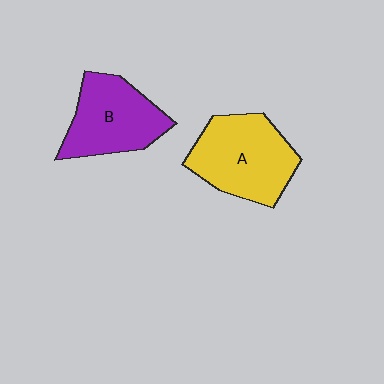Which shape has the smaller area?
Shape B (purple).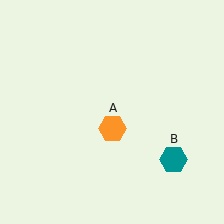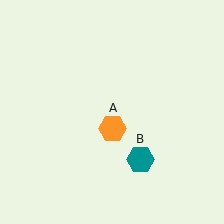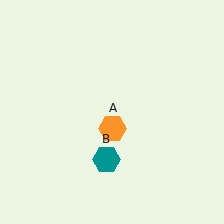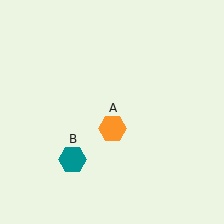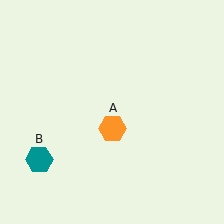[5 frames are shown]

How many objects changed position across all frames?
1 object changed position: teal hexagon (object B).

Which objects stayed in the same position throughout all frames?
Orange hexagon (object A) remained stationary.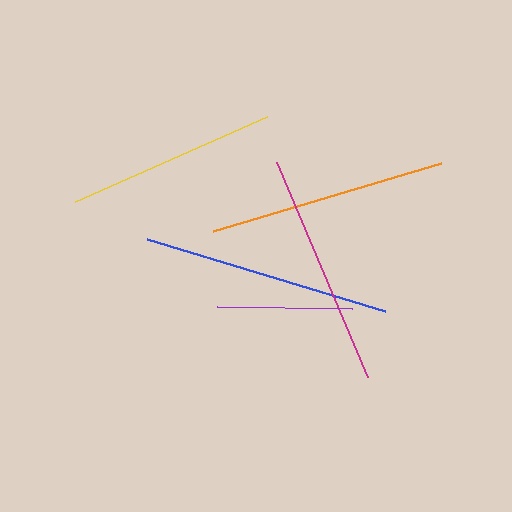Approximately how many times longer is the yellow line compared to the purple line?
The yellow line is approximately 1.6 times the length of the purple line.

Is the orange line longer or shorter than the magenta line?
The orange line is longer than the magenta line.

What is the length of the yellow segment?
The yellow segment is approximately 210 pixels long.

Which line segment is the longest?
The blue line is the longest at approximately 249 pixels.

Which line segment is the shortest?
The purple line is the shortest at approximately 135 pixels.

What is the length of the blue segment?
The blue segment is approximately 249 pixels long.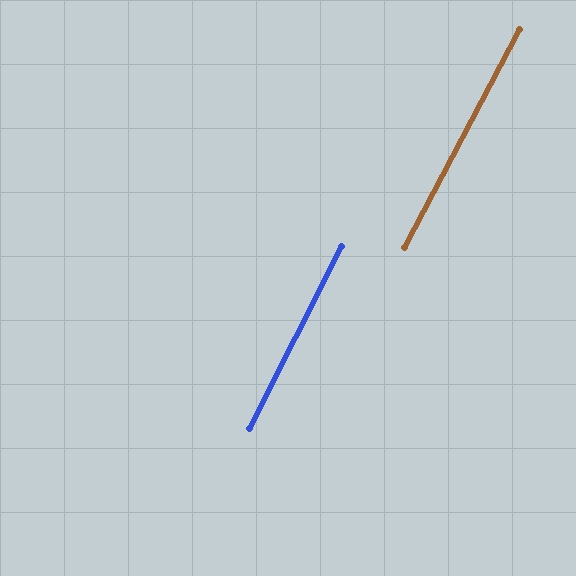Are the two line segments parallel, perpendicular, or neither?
Parallel — their directions differ by only 1.3°.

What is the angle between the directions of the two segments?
Approximately 1 degree.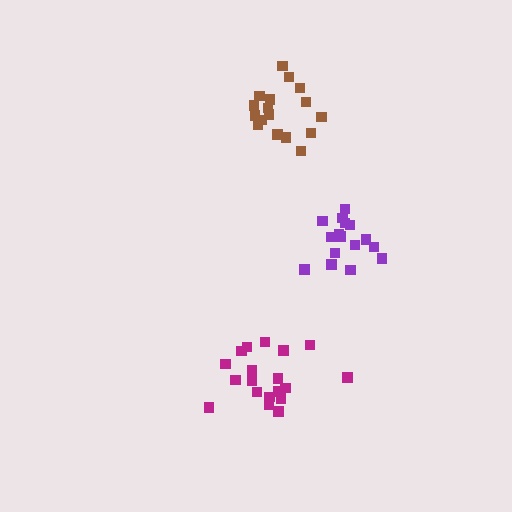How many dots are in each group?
Group 1: 16 dots, Group 2: 20 dots, Group 3: 17 dots (53 total).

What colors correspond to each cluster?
The clusters are colored: purple, magenta, brown.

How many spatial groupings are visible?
There are 3 spatial groupings.